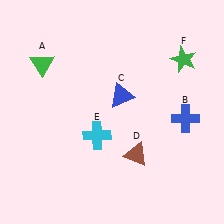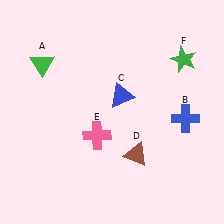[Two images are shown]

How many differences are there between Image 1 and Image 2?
There is 1 difference between the two images.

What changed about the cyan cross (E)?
In Image 1, E is cyan. In Image 2, it changed to pink.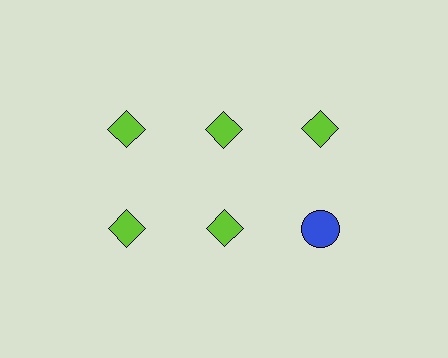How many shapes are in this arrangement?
There are 6 shapes arranged in a grid pattern.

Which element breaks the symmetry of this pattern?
The blue circle in the second row, center column breaks the symmetry. All other shapes are lime diamonds.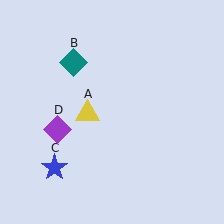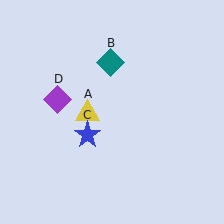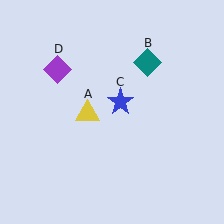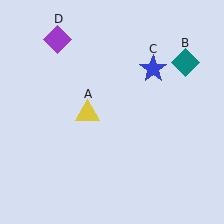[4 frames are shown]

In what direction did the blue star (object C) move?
The blue star (object C) moved up and to the right.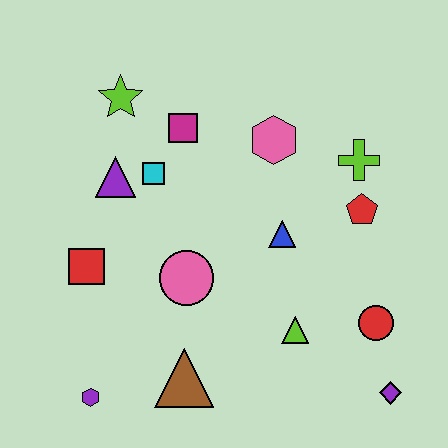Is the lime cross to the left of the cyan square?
No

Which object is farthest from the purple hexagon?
The lime cross is farthest from the purple hexagon.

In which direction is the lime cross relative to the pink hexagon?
The lime cross is to the right of the pink hexagon.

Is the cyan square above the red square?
Yes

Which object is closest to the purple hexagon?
The brown triangle is closest to the purple hexagon.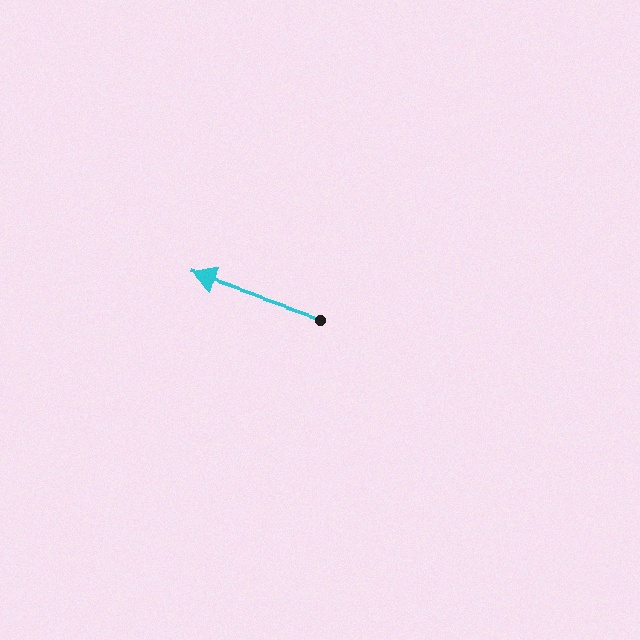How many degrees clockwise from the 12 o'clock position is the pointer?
Approximately 288 degrees.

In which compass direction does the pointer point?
West.